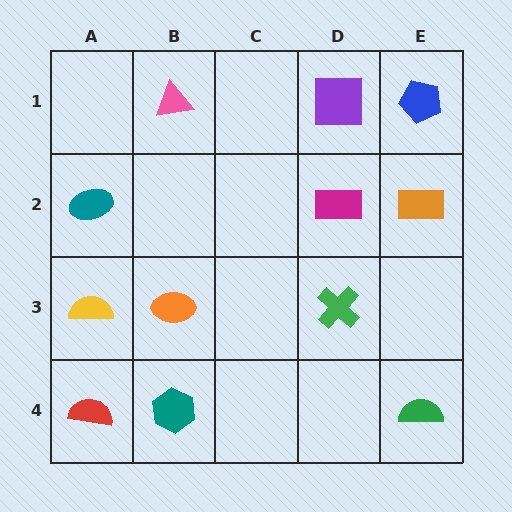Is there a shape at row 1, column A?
No, that cell is empty.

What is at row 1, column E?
A blue pentagon.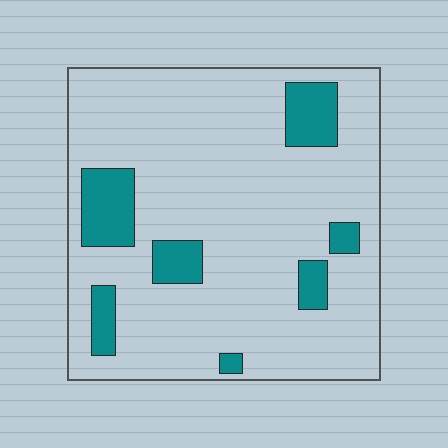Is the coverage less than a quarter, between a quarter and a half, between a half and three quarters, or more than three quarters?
Less than a quarter.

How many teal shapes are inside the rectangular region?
7.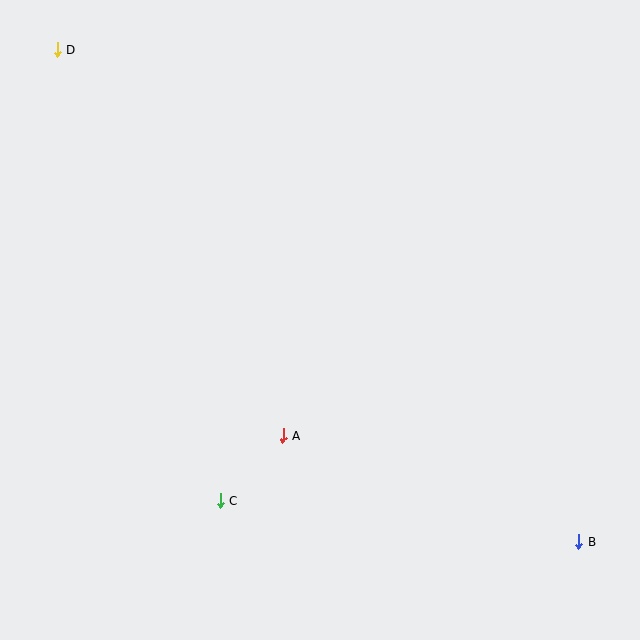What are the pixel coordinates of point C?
Point C is at (220, 501).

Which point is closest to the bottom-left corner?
Point C is closest to the bottom-left corner.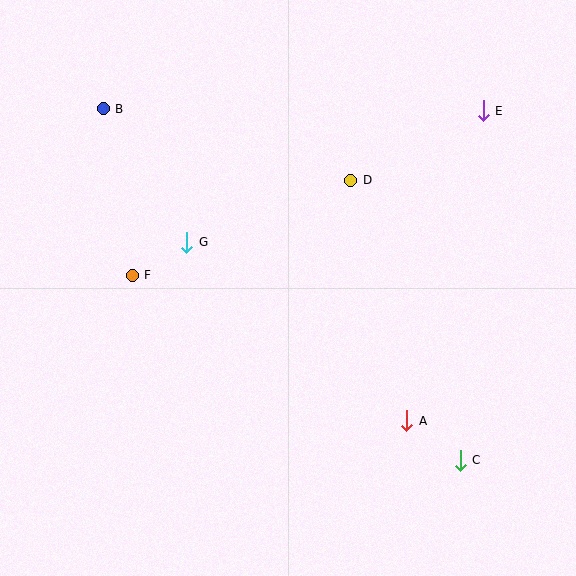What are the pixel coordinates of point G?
Point G is at (187, 242).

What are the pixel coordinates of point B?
Point B is at (103, 109).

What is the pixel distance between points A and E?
The distance between A and E is 319 pixels.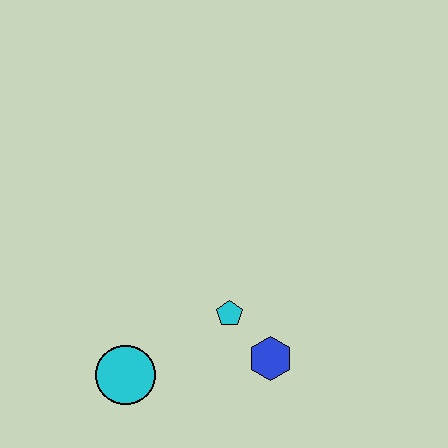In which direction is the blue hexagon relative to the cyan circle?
The blue hexagon is to the right of the cyan circle.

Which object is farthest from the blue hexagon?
The cyan circle is farthest from the blue hexagon.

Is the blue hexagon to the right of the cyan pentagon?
Yes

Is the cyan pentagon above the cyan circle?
Yes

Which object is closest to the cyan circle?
The cyan pentagon is closest to the cyan circle.